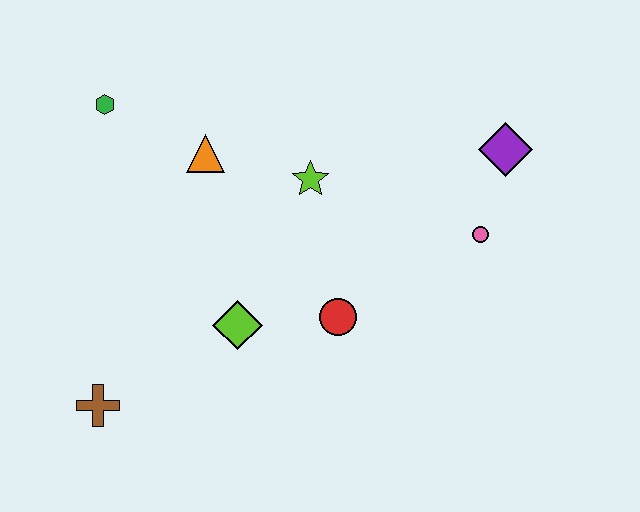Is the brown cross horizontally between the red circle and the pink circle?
No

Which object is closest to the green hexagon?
The orange triangle is closest to the green hexagon.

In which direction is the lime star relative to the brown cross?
The lime star is above the brown cross.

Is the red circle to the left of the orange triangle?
No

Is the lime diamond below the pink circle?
Yes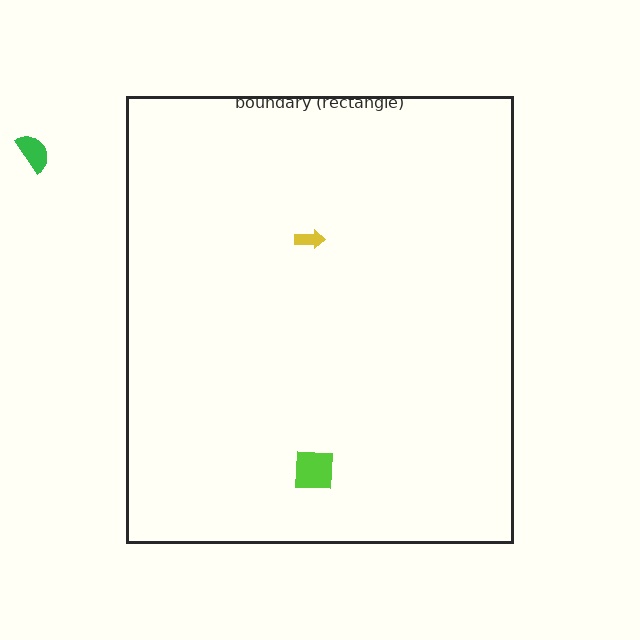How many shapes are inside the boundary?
2 inside, 1 outside.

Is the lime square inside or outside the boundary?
Inside.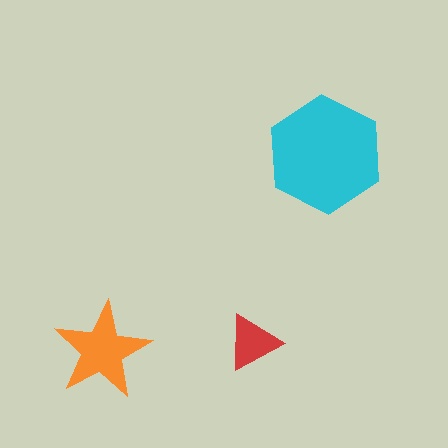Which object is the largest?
The cyan hexagon.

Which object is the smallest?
The red triangle.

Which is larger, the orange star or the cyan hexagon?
The cyan hexagon.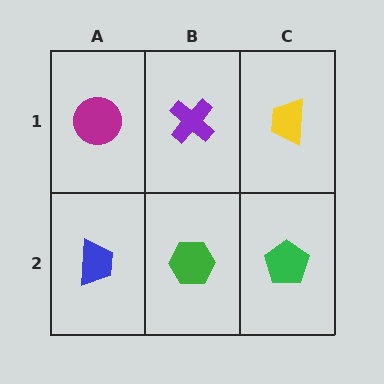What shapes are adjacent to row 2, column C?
A yellow trapezoid (row 1, column C), a green hexagon (row 2, column B).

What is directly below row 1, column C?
A green pentagon.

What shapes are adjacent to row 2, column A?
A magenta circle (row 1, column A), a green hexagon (row 2, column B).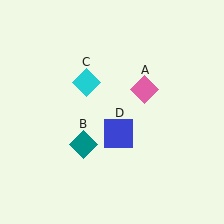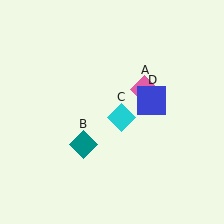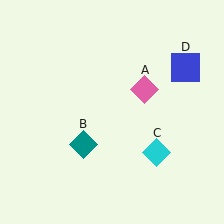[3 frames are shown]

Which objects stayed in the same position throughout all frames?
Pink diamond (object A) and teal diamond (object B) remained stationary.